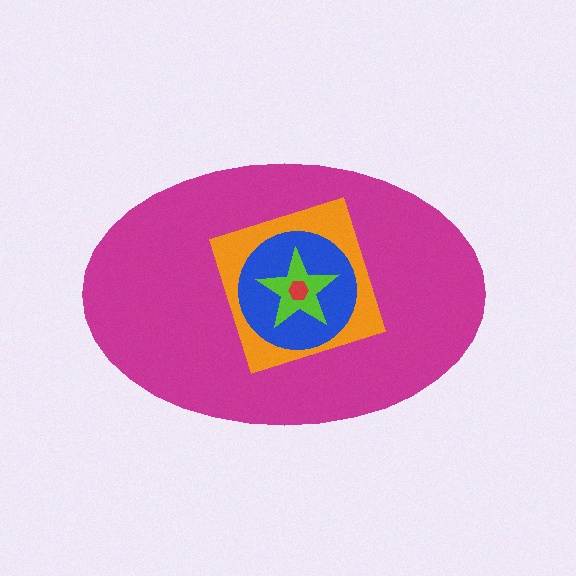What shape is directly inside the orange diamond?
The blue circle.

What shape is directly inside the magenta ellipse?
The orange diamond.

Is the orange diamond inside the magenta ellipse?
Yes.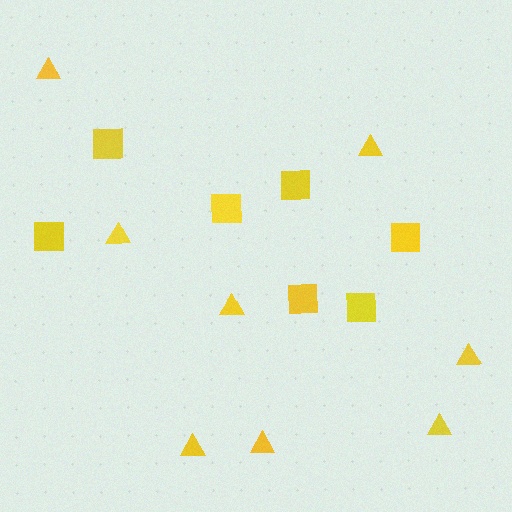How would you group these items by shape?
There are 2 groups: one group of triangles (8) and one group of squares (7).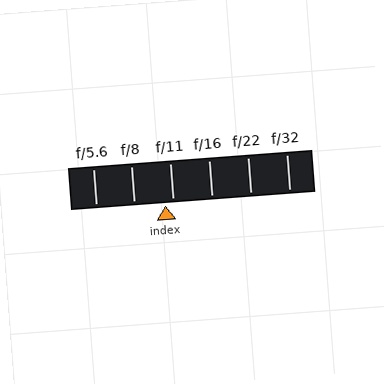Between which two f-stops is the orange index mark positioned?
The index mark is between f/8 and f/11.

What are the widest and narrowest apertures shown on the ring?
The widest aperture shown is f/5.6 and the narrowest is f/32.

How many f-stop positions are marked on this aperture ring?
There are 6 f-stop positions marked.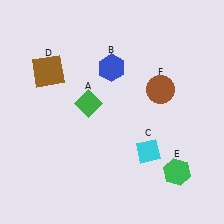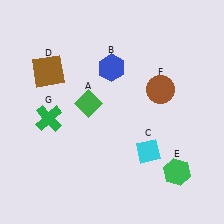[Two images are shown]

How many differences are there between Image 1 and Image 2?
There is 1 difference between the two images.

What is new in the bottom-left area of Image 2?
A green cross (G) was added in the bottom-left area of Image 2.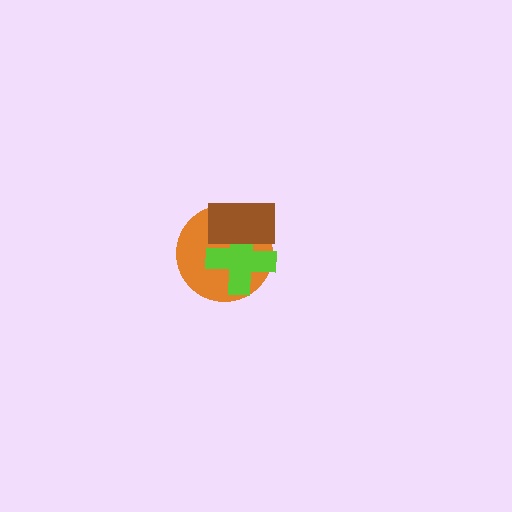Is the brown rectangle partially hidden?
No, no other shape covers it.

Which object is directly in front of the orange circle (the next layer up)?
The lime cross is directly in front of the orange circle.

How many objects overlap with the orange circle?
2 objects overlap with the orange circle.